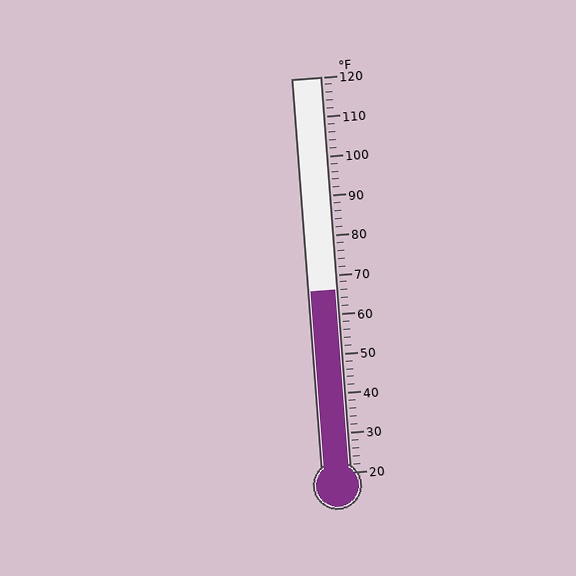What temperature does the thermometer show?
The thermometer shows approximately 66°F.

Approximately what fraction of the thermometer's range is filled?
The thermometer is filled to approximately 45% of its range.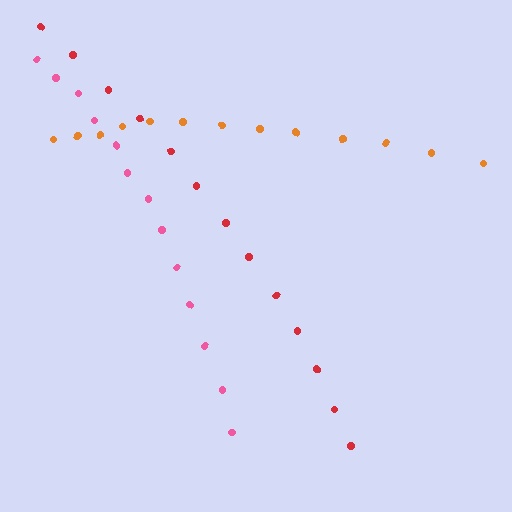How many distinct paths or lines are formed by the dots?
There are 3 distinct paths.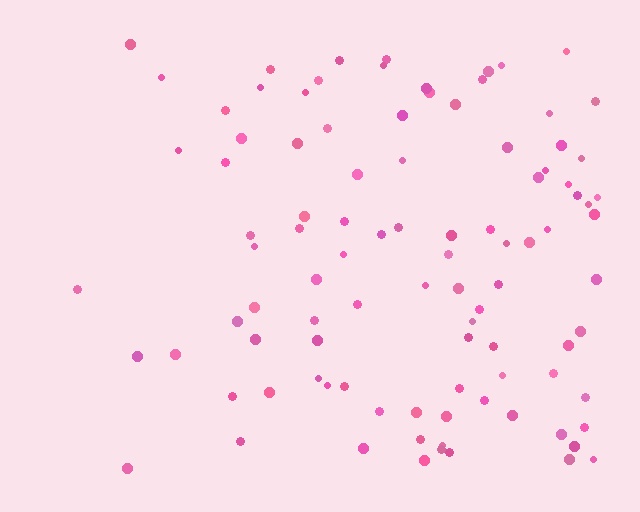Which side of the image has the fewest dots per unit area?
The left.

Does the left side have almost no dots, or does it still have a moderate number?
Still a moderate number, just noticeably fewer than the right.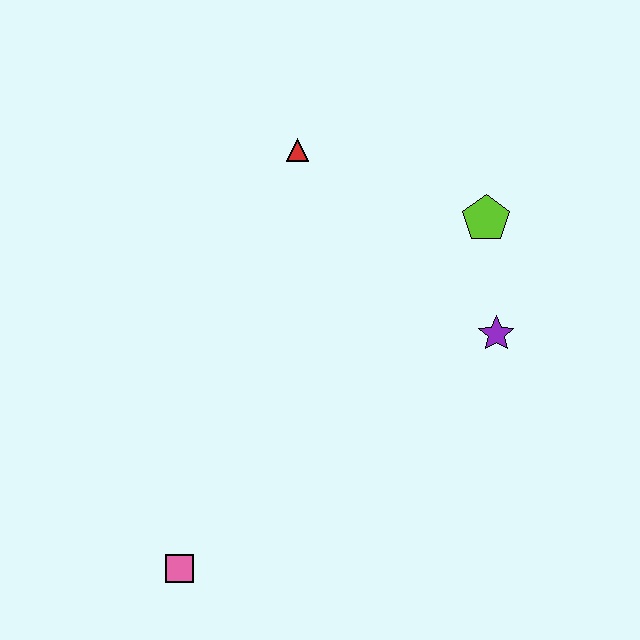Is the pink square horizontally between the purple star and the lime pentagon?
No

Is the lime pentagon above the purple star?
Yes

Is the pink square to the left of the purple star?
Yes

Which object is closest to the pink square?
The purple star is closest to the pink square.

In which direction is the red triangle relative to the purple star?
The red triangle is to the left of the purple star.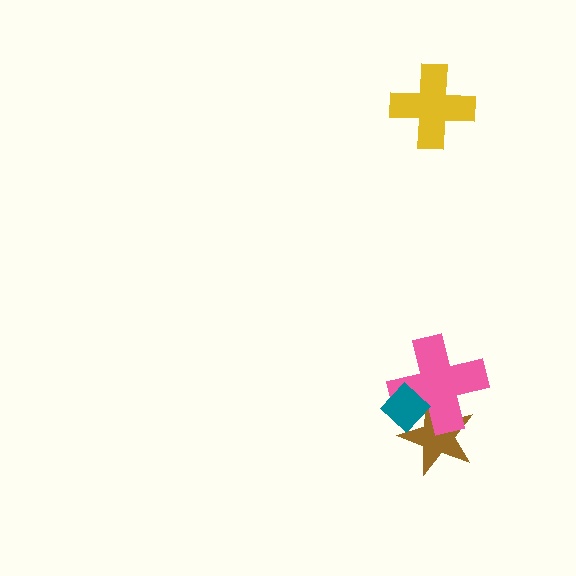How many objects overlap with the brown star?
2 objects overlap with the brown star.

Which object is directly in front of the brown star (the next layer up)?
The pink cross is directly in front of the brown star.